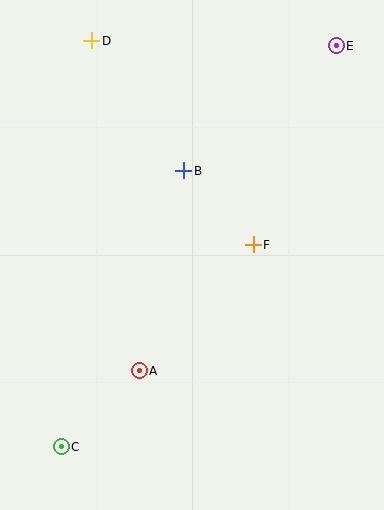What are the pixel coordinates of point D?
Point D is at (92, 41).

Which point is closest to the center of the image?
Point F at (253, 245) is closest to the center.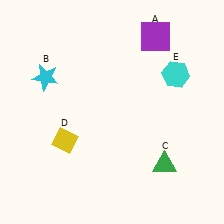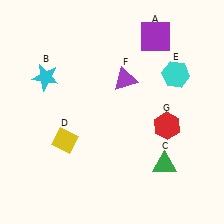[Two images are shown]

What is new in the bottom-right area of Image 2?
A red hexagon (G) was added in the bottom-right area of Image 2.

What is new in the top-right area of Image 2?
A purple triangle (F) was added in the top-right area of Image 2.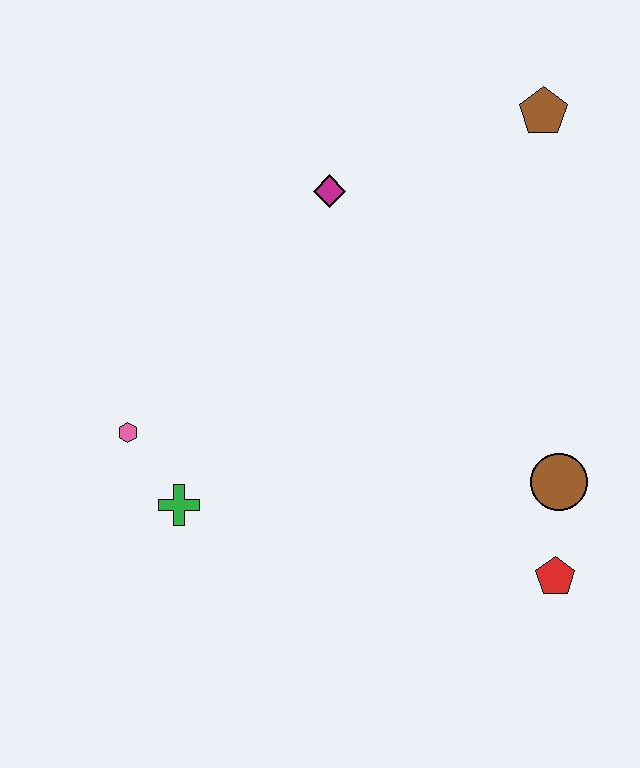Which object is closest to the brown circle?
The red pentagon is closest to the brown circle.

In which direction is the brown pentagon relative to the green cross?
The brown pentagon is above the green cross.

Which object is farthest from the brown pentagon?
The green cross is farthest from the brown pentagon.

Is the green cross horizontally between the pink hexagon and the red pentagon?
Yes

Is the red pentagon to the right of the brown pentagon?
Yes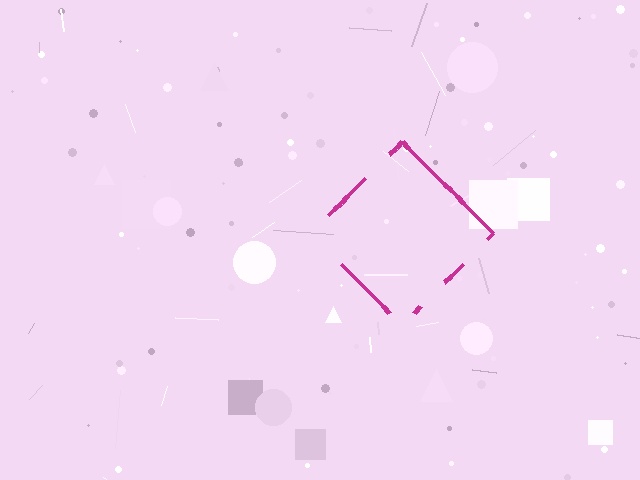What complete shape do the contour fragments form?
The contour fragments form a diamond.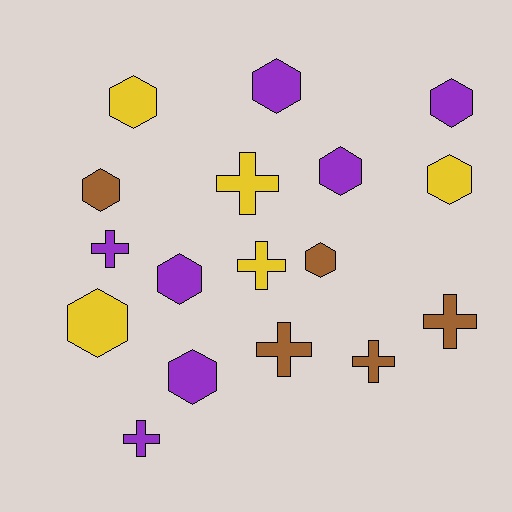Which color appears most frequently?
Purple, with 7 objects.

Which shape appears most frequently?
Hexagon, with 10 objects.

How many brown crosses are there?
There are 3 brown crosses.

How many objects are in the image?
There are 17 objects.